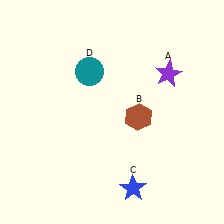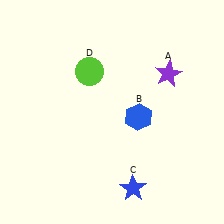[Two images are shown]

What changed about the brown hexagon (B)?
In Image 1, B is brown. In Image 2, it changed to blue.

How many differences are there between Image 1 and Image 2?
There are 2 differences between the two images.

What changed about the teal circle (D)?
In Image 1, D is teal. In Image 2, it changed to lime.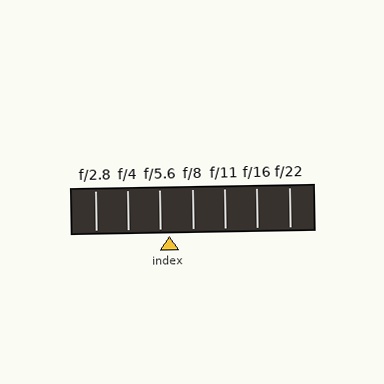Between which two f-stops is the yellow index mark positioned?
The index mark is between f/5.6 and f/8.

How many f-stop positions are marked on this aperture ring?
There are 7 f-stop positions marked.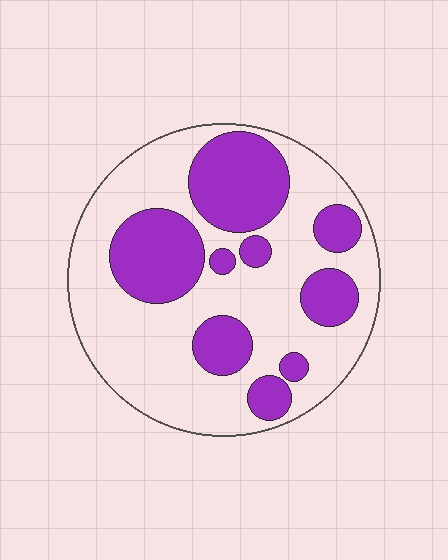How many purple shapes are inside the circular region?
9.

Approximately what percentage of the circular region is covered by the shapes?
Approximately 35%.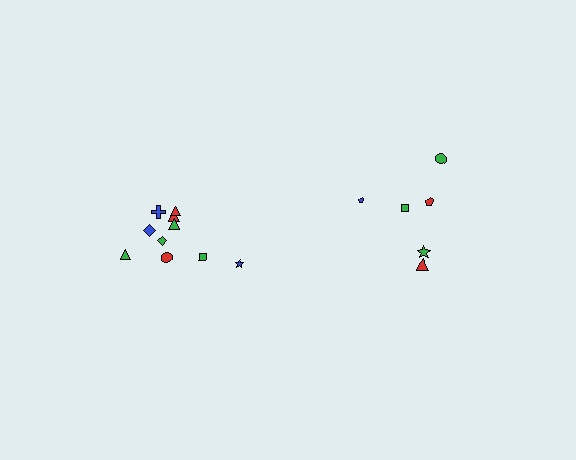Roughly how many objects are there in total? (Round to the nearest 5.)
Roughly 15 objects in total.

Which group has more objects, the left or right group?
The left group.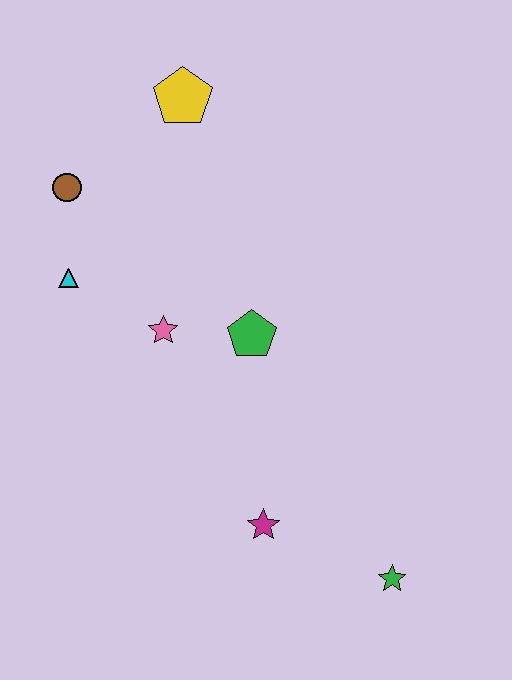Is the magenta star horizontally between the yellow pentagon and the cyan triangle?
No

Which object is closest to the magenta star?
The green star is closest to the magenta star.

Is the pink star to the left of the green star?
Yes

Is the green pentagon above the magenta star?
Yes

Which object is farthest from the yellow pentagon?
The green star is farthest from the yellow pentagon.